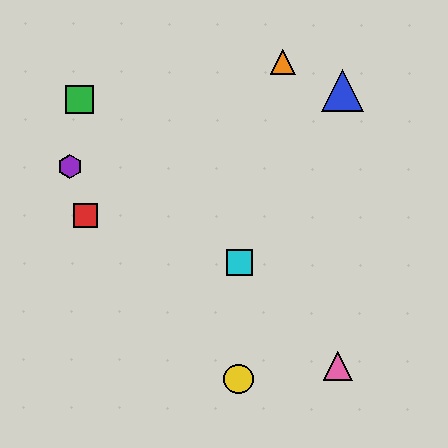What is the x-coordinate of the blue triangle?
The blue triangle is at x≈342.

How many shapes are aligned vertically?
2 shapes (the yellow circle, the cyan square) are aligned vertically.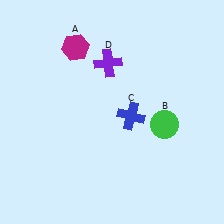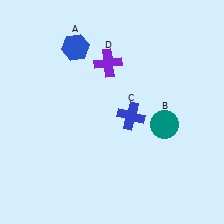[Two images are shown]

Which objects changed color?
A changed from magenta to blue. B changed from green to teal.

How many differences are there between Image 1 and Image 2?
There are 2 differences between the two images.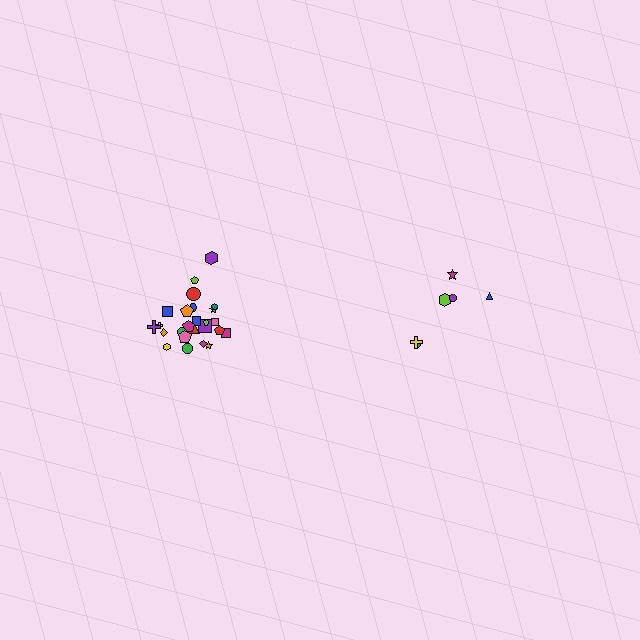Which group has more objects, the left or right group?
The left group.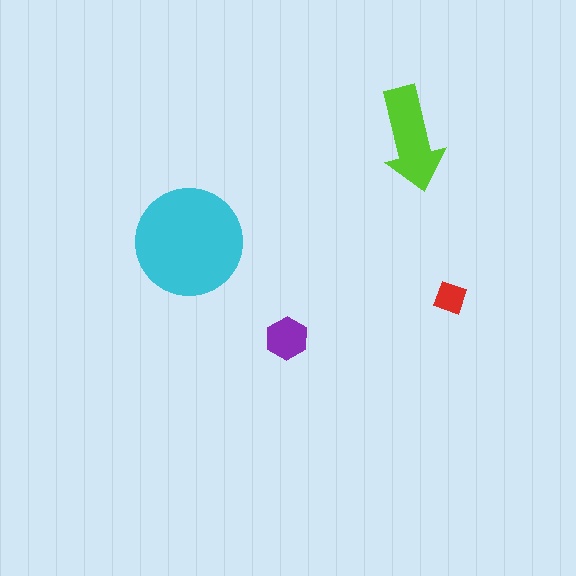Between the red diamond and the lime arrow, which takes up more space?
The lime arrow.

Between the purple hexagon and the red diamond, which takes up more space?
The purple hexagon.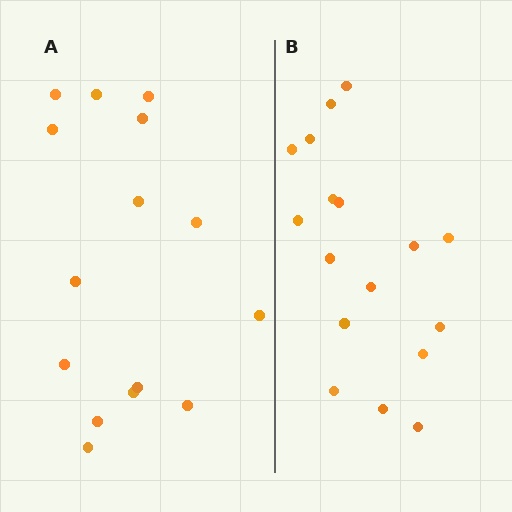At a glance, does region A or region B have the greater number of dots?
Region B (the right region) has more dots.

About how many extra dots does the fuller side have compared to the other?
Region B has just a few more — roughly 2 or 3 more dots than region A.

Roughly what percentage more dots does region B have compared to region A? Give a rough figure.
About 15% more.